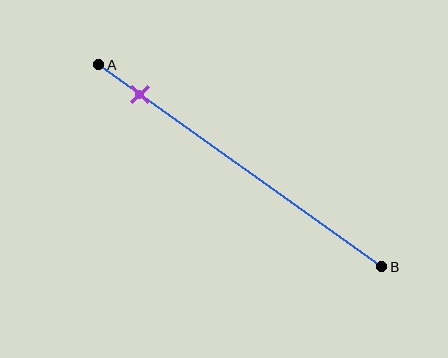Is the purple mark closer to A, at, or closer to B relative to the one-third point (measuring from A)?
The purple mark is closer to point A than the one-third point of segment AB.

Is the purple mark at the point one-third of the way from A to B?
No, the mark is at about 15% from A, not at the 33% one-third point.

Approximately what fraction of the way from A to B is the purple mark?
The purple mark is approximately 15% of the way from A to B.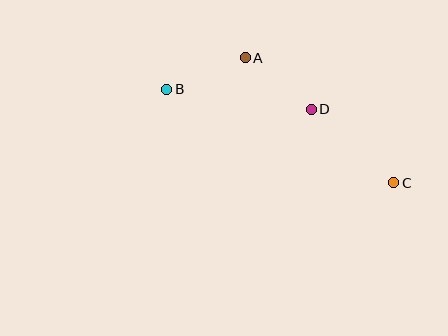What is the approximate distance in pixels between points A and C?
The distance between A and C is approximately 194 pixels.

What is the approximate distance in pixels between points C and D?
The distance between C and D is approximately 111 pixels.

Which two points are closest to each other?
Points A and D are closest to each other.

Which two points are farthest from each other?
Points B and C are farthest from each other.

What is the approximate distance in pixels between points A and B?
The distance between A and B is approximately 85 pixels.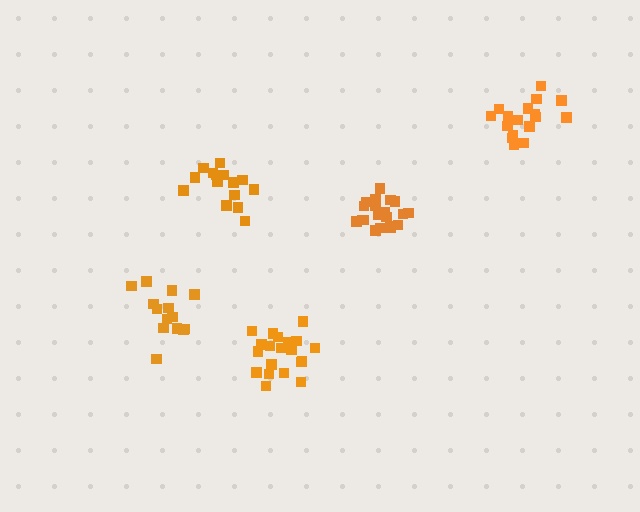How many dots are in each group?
Group 1: 16 dots, Group 2: 17 dots, Group 3: 15 dots, Group 4: 20 dots, Group 5: 20 dots (88 total).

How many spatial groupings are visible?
There are 5 spatial groupings.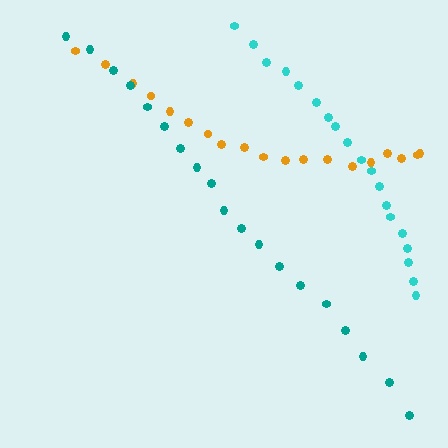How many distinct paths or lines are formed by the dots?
There are 3 distinct paths.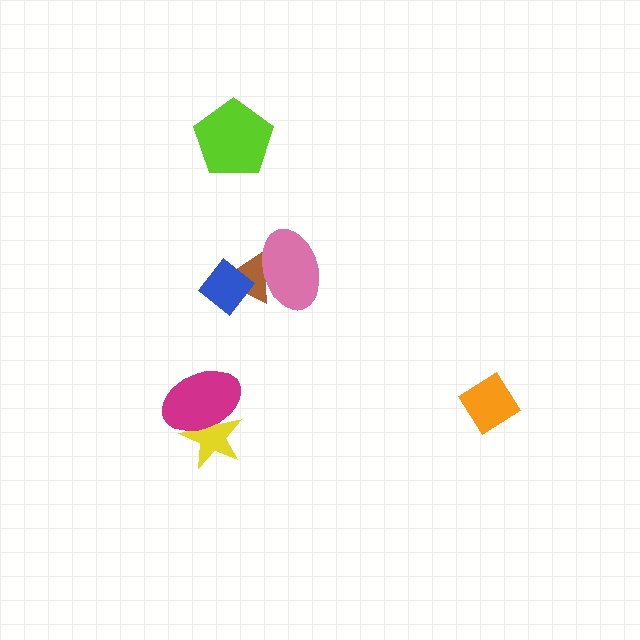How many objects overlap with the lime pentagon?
0 objects overlap with the lime pentagon.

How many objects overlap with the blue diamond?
1 object overlaps with the blue diamond.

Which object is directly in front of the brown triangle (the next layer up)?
The pink ellipse is directly in front of the brown triangle.